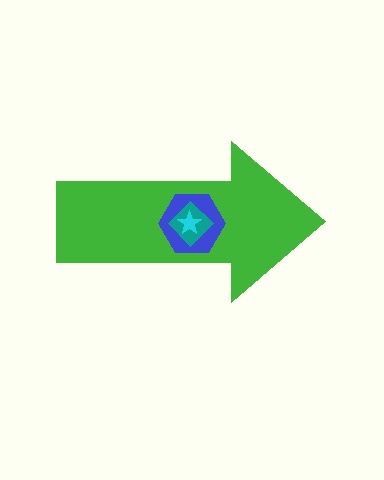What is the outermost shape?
The green arrow.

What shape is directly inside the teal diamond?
The cyan star.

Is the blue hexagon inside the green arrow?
Yes.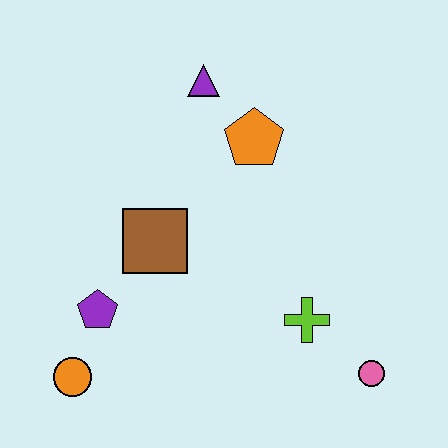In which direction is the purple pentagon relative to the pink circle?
The purple pentagon is to the left of the pink circle.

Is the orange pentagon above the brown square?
Yes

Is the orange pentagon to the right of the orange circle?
Yes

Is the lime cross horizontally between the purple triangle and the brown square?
No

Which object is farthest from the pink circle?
The purple triangle is farthest from the pink circle.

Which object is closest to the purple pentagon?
The orange circle is closest to the purple pentagon.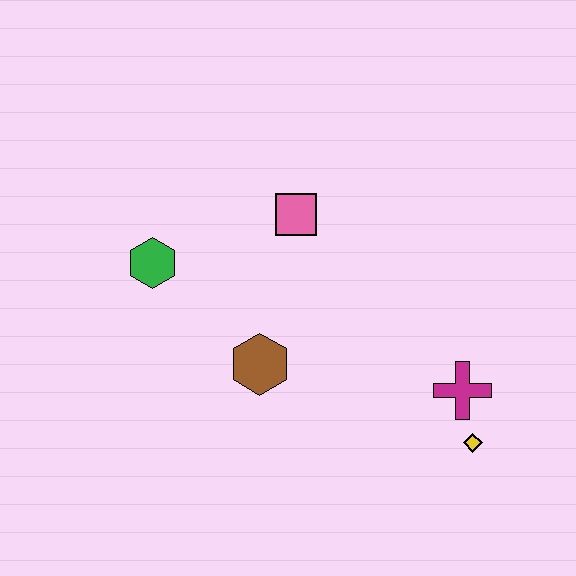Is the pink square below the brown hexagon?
No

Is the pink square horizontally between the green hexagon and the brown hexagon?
No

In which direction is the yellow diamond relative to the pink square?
The yellow diamond is below the pink square.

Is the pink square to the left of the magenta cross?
Yes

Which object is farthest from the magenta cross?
The green hexagon is farthest from the magenta cross.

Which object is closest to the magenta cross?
The yellow diamond is closest to the magenta cross.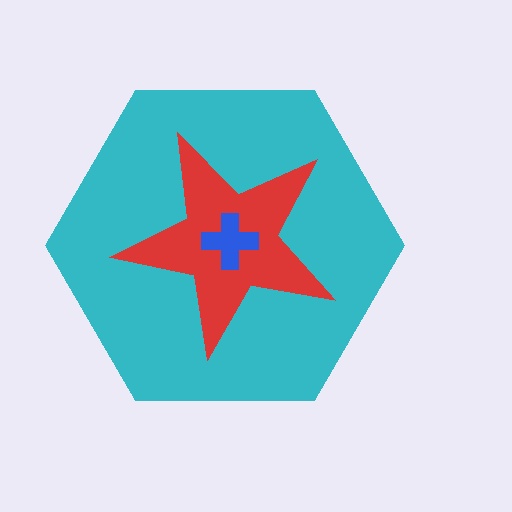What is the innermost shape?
The blue cross.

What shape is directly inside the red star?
The blue cross.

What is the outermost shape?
The cyan hexagon.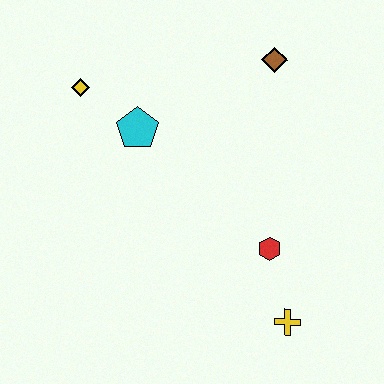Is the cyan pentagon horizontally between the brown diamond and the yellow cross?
No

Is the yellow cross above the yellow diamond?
No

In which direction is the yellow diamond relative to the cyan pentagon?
The yellow diamond is to the left of the cyan pentagon.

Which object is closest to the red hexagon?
The yellow cross is closest to the red hexagon.